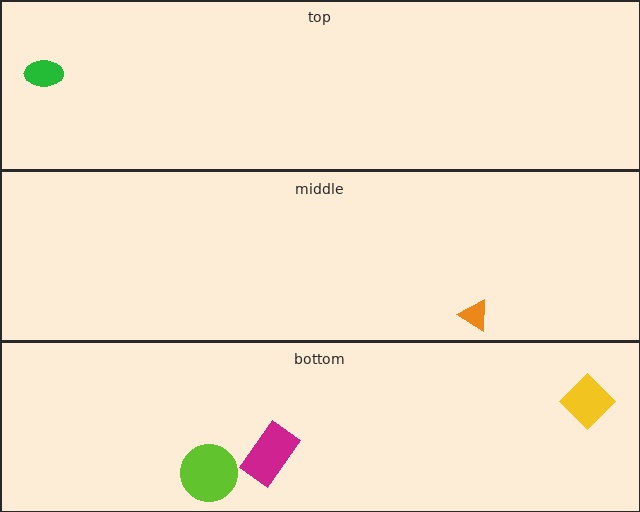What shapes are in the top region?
The green ellipse.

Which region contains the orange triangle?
The middle region.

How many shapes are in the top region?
1.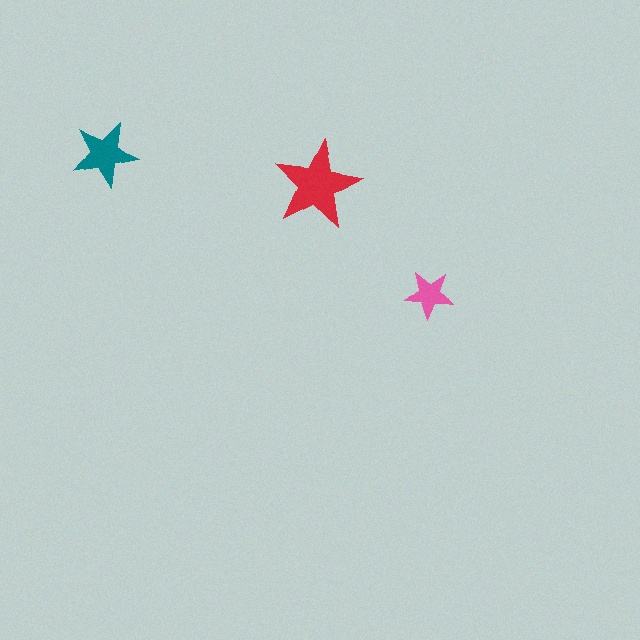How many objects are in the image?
There are 3 objects in the image.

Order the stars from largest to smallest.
the red one, the teal one, the pink one.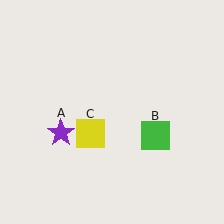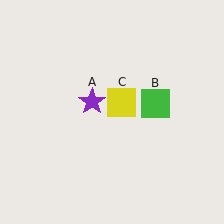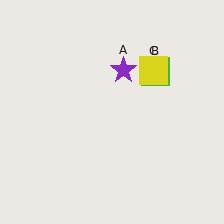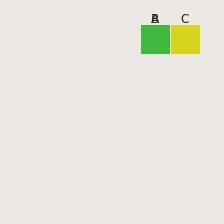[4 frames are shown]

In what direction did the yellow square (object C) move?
The yellow square (object C) moved up and to the right.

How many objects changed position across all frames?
3 objects changed position: purple star (object A), green square (object B), yellow square (object C).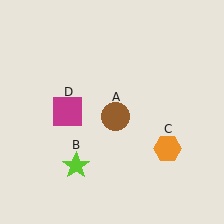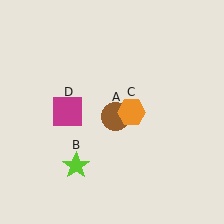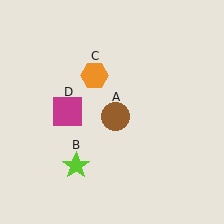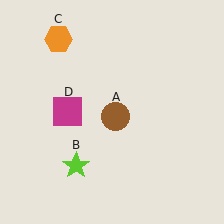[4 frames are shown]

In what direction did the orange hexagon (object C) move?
The orange hexagon (object C) moved up and to the left.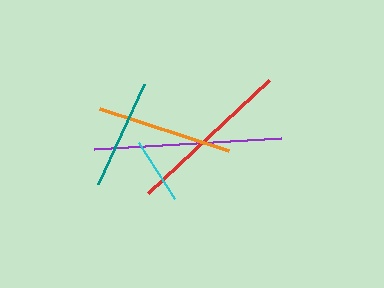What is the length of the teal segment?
The teal segment is approximately 110 pixels long.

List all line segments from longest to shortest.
From longest to shortest: purple, red, orange, teal, cyan.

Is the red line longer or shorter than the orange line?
The red line is longer than the orange line.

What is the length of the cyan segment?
The cyan segment is approximately 66 pixels long.